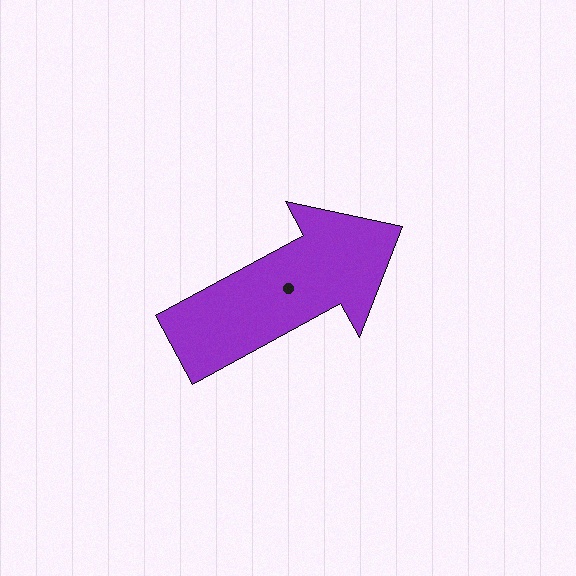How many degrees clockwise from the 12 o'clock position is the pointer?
Approximately 62 degrees.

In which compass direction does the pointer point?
Northeast.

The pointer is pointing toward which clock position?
Roughly 2 o'clock.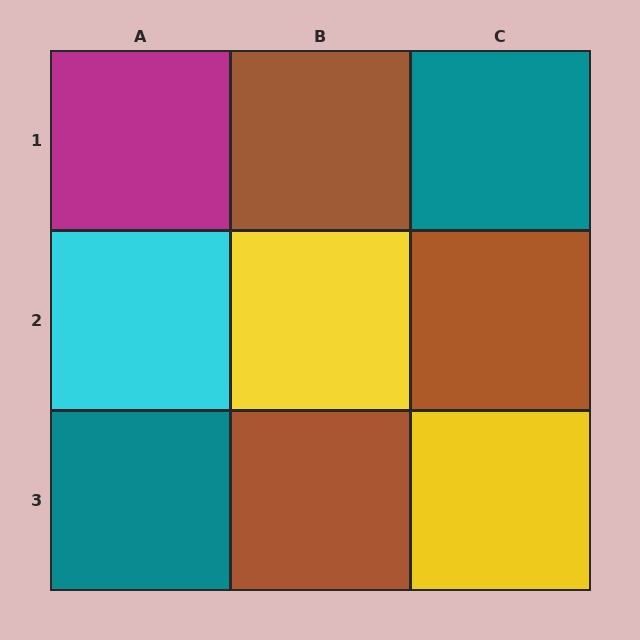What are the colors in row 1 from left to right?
Magenta, brown, teal.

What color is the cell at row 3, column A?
Teal.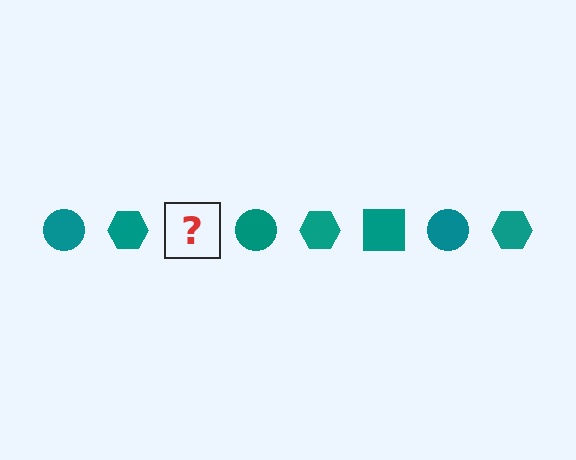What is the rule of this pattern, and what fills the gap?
The rule is that the pattern cycles through circle, hexagon, square shapes in teal. The gap should be filled with a teal square.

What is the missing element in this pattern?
The missing element is a teal square.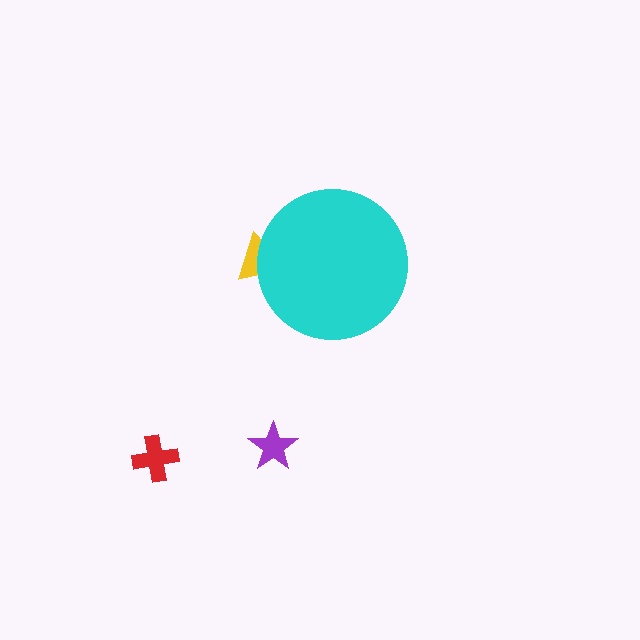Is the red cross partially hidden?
No, the red cross is fully visible.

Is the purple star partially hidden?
No, the purple star is fully visible.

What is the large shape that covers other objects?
A cyan circle.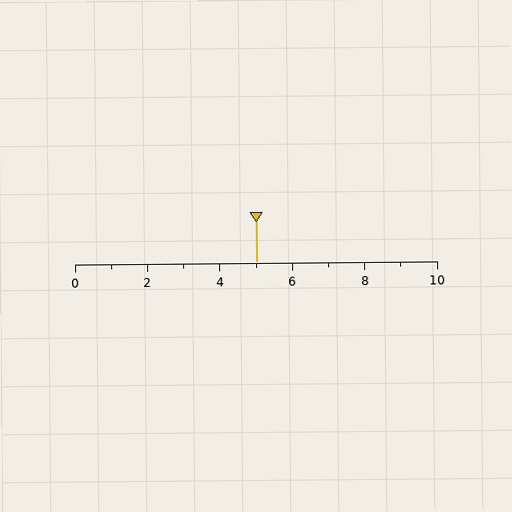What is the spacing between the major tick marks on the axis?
The major ticks are spaced 2 apart.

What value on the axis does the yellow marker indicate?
The marker indicates approximately 5.